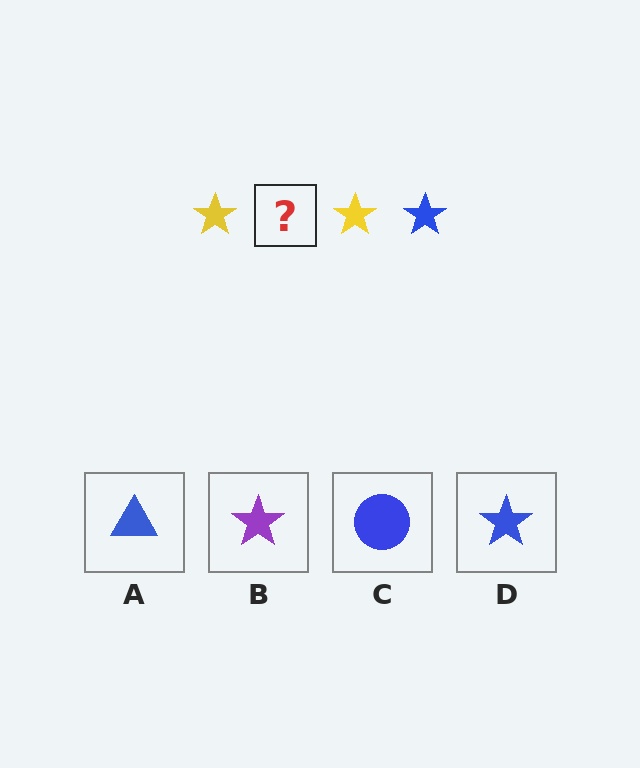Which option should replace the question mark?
Option D.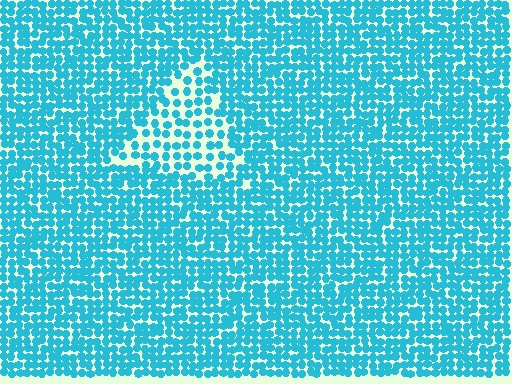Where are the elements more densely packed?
The elements are more densely packed outside the triangle boundary.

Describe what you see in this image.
The image contains small cyan elements arranged at two different densities. A triangle-shaped region is visible where the elements are less densely packed than the surrounding area.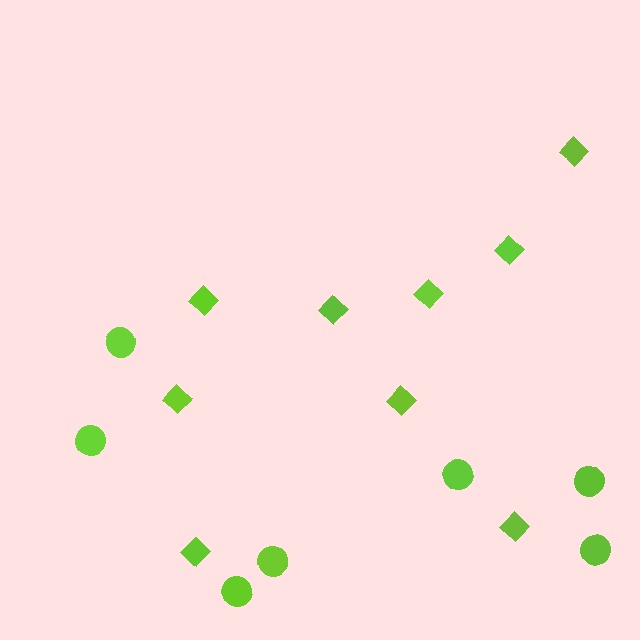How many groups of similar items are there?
There are 2 groups: one group of diamonds (9) and one group of circles (7).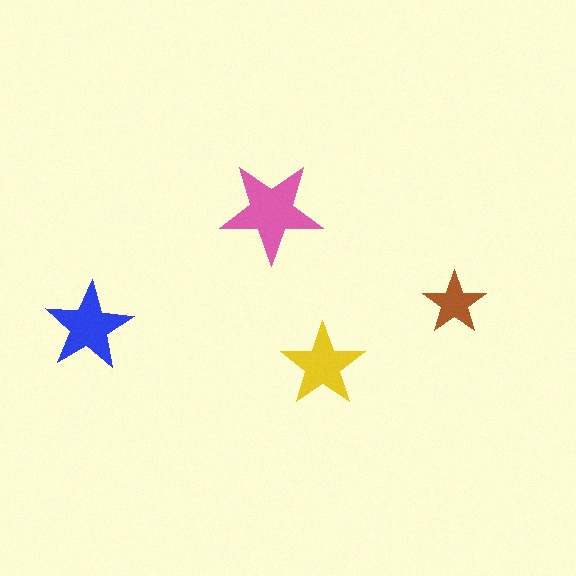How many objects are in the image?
There are 4 objects in the image.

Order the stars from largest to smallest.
the pink one, the blue one, the yellow one, the brown one.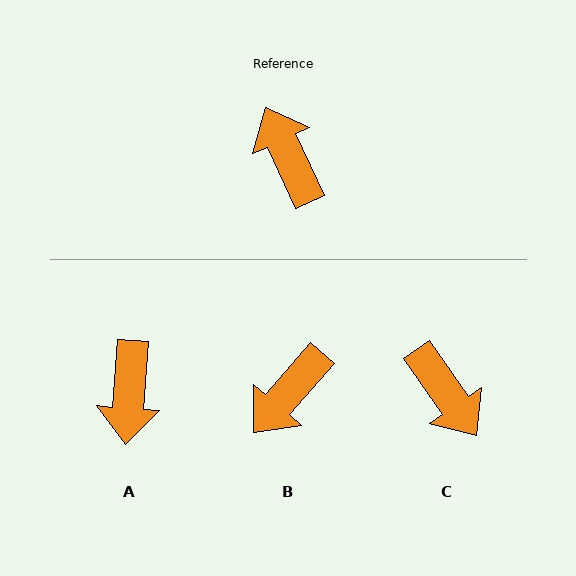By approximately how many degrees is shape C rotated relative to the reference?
Approximately 170 degrees clockwise.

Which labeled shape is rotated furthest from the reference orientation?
C, about 170 degrees away.